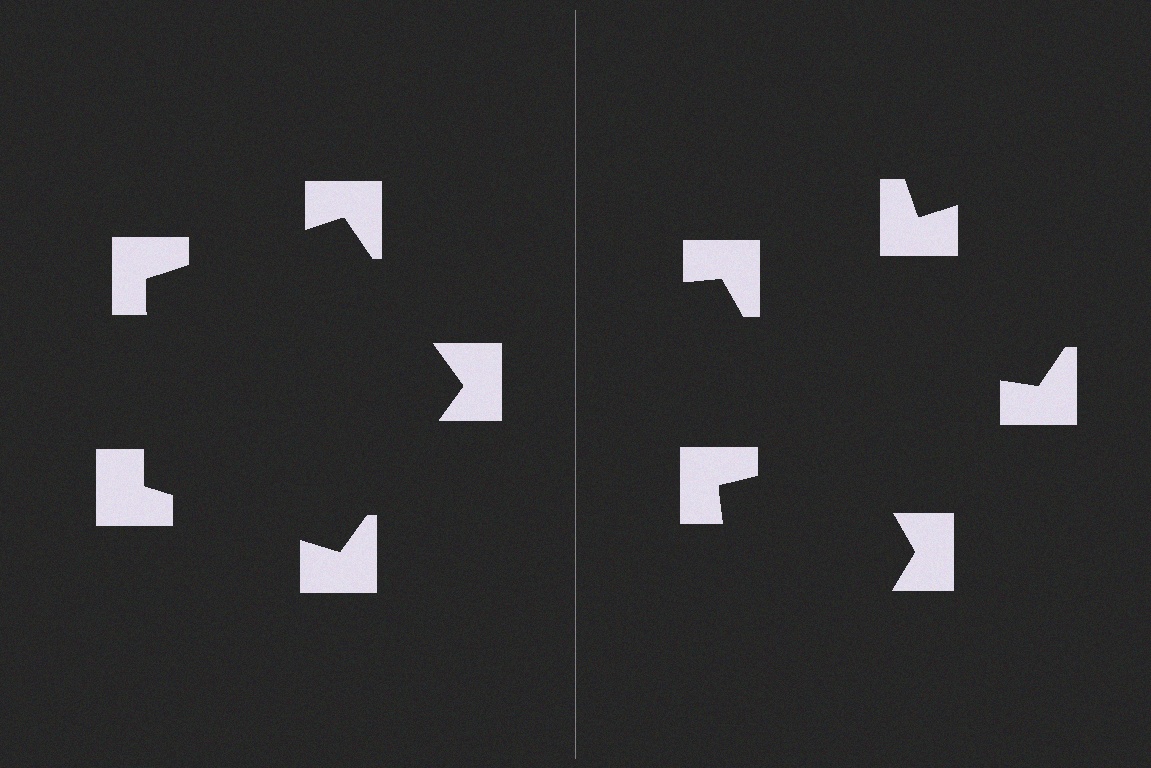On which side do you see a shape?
An illusory pentagon appears on the left side. On the right side the wedge cuts are rotated, so no coherent shape forms.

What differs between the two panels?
The notched squares are positioned identically on both sides; only the wedge orientations differ. On the left they align to a pentagon; on the right they are misaligned.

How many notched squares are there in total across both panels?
10 — 5 on each side.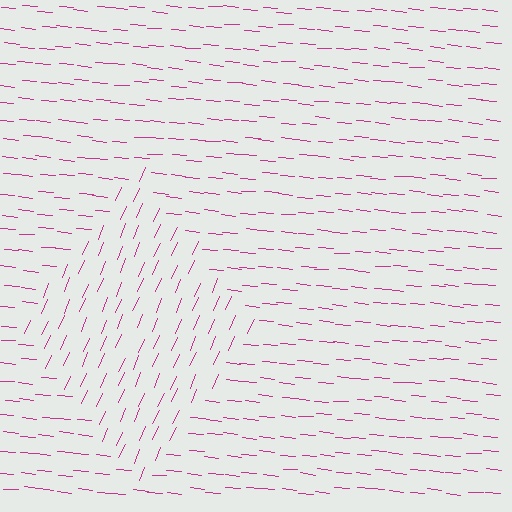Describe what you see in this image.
The image is filled with small magenta line segments. A diamond region in the image has lines oriented differently from the surrounding lines, creating a visible texture boundary.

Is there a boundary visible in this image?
Yes, there is a texture boundary formed by a change in line orientation.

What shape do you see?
I see a diamond.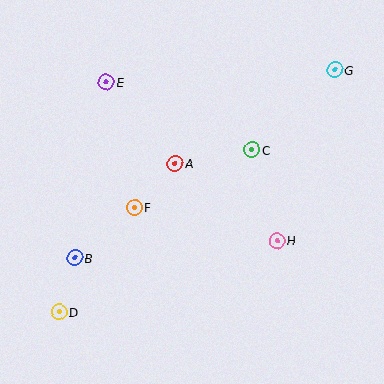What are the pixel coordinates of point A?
Point A is at (175, 164).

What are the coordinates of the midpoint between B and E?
The midpoint between B and E is at (90, 170).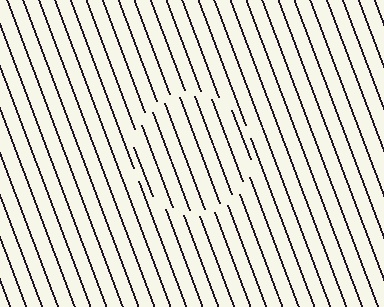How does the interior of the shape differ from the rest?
The interior of the shape contains the same grating, shifted by half a period — the contour is defined by the phase discontinuity where line-ends from the inner and outer gratings abut.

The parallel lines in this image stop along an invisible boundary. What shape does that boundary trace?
An illusory circle. The interior of the shape contains the same grating, shifted by half a period — the contour is defined by the phase discontinuity where line-ends from the inner and outer gratings abut.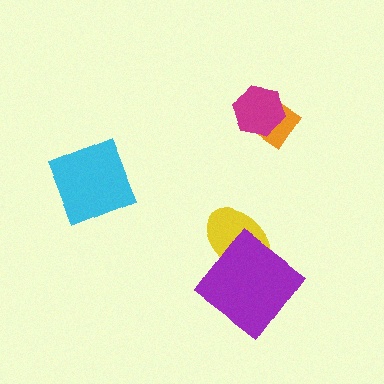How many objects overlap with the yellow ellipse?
1 object overlaps with the yellow ellipse.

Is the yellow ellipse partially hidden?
Yes, it is partially covered by another shape.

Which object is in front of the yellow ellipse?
The purple diamond is in front of the yellow ellipse.